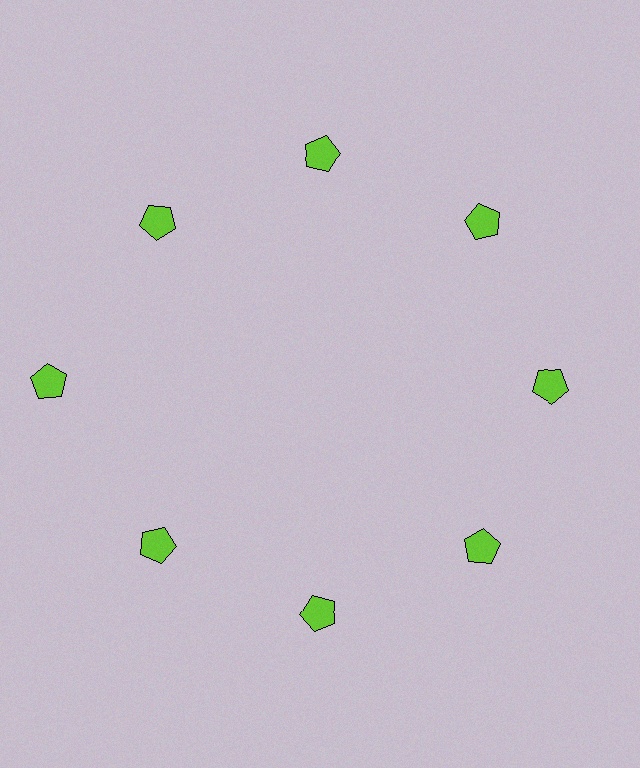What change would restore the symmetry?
The symmetry would be restored by moving it inward, back onto the ring so that all 8 pentagons sit at equal angles and equal distance from the center.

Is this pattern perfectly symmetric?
No. The 8 lime pentagons are arranged in a ring, but one element near the 9 o'clock position is pushed outward from the center, breaking the 8-fold rotational symmetry.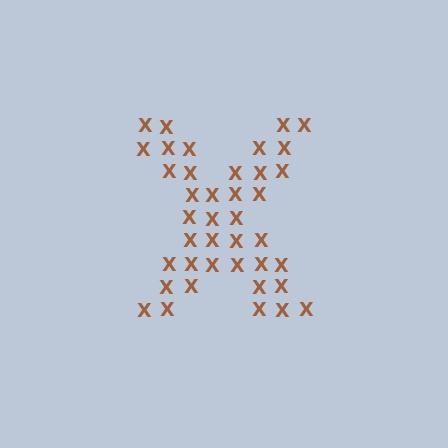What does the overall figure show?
The overall figure shows the letter X.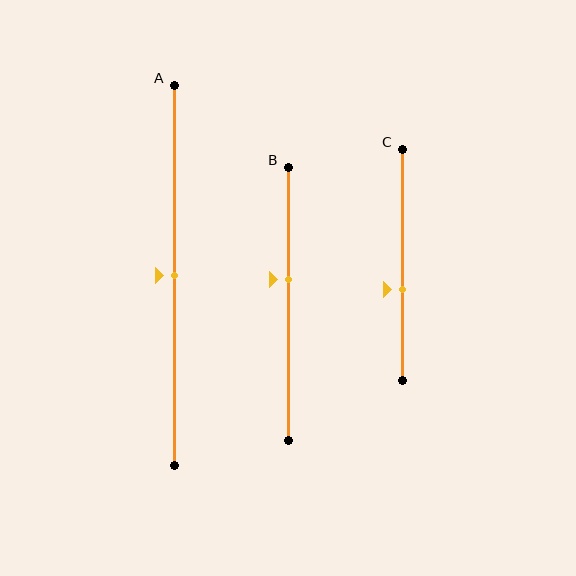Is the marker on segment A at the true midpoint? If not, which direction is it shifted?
Yes, the marker on segment A is at the true midpoint.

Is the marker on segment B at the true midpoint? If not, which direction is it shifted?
No, the marker on segment B is shifted upward by about 9% of the segment length.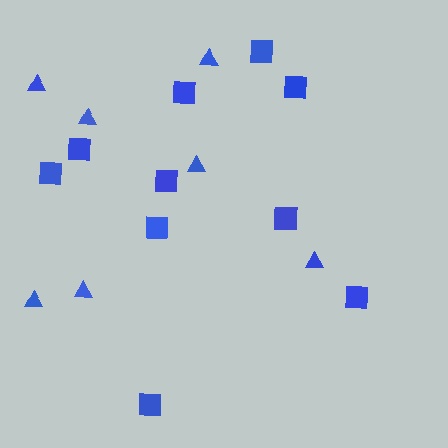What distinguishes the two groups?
There are 2 groups: one group of squares (10) and one group of triangles (7).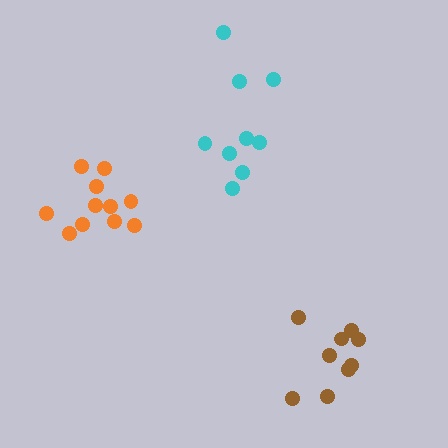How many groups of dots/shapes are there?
There are 3 groups.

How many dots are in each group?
Group 1: 9 dots, Group 2: 9 dots, Group 3: 11 dots (29 total).